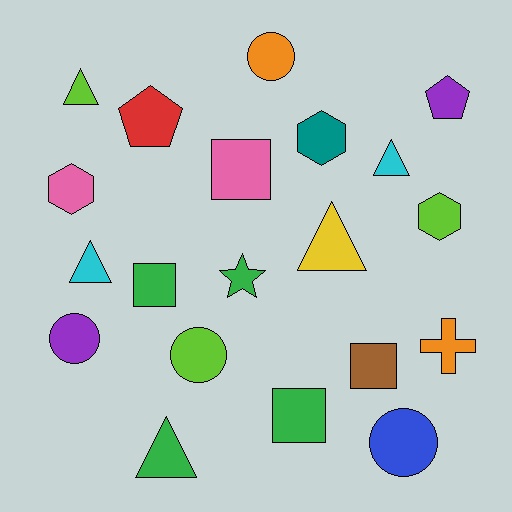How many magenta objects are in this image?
There are no magenta objects.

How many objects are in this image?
There are 20 objects.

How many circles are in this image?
There are 4 circles.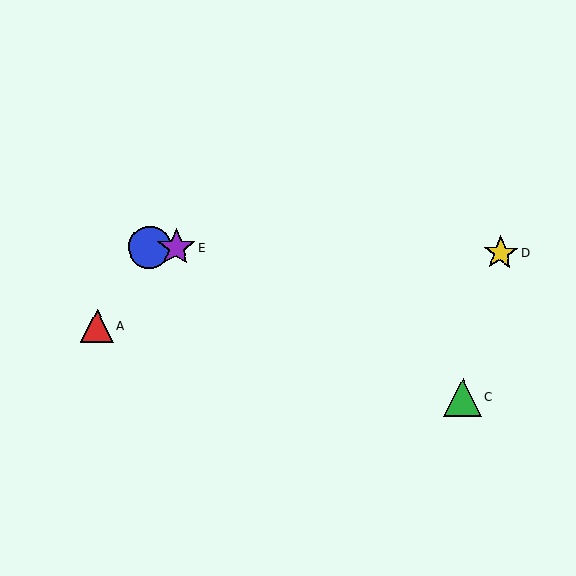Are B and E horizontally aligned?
Yes, both are at y≈247.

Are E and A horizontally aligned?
No, E is at y≈248 and A is at y≈326.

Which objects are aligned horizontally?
Objects B, D, E are aligned horizontally.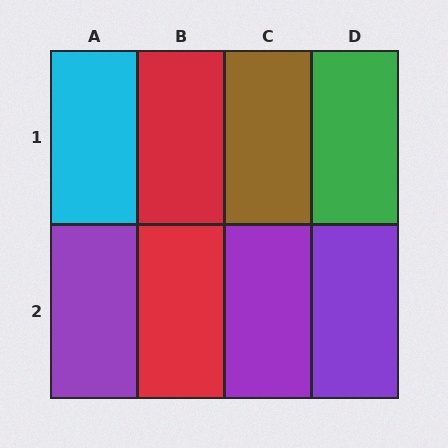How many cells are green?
1 cell is green.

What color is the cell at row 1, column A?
Cyan.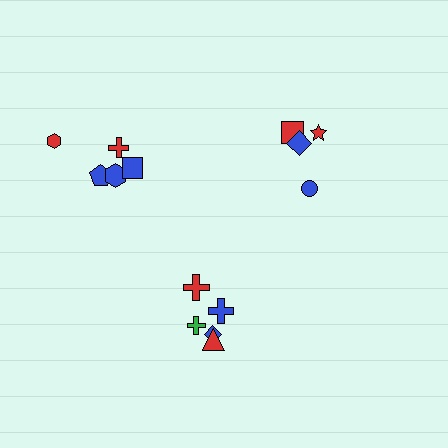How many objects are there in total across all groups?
There are 15 objects.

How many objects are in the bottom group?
There are 5 objects.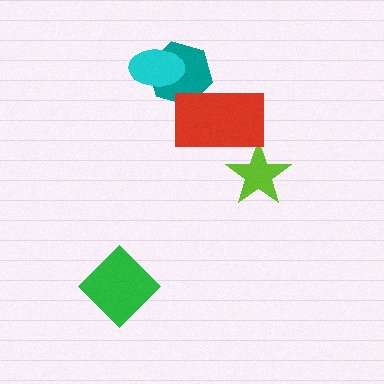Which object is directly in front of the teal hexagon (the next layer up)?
The cyan ellipse is directly in front of the teal hexagon.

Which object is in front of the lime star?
The red rectangle is in front of the lime star.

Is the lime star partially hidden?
Yes, it is partially covered by another shape.